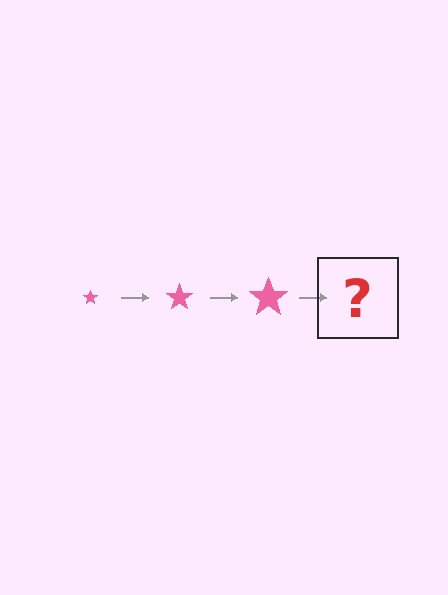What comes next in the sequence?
The next element should be a pink star, larger than the previous one.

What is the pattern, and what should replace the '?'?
The pattern is that the star gets progressively larger each step. The '?' should be a pink star, larger than the previous one.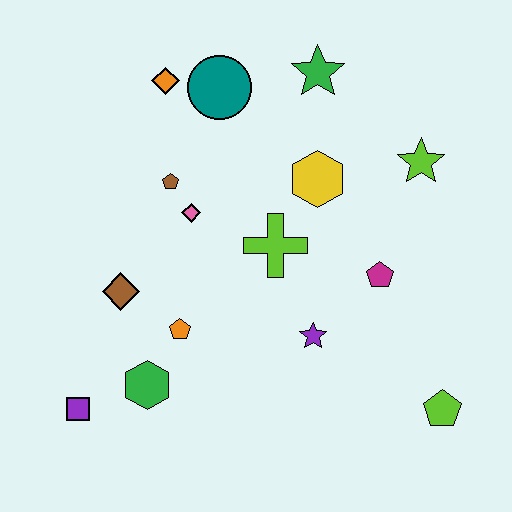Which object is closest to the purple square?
The green hexagon is closest to the purple square.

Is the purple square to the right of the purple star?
No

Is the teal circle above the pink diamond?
Yes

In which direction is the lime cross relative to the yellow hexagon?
The lime cross is below the yellow hexagon.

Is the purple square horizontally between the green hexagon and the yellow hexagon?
No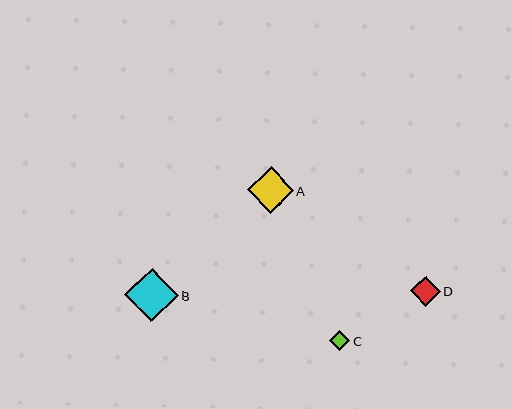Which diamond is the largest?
Diamond B is the largest with a size of approximately 54 pixels.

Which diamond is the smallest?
Diamond C is the smallest with a size of approximately 20 pixels.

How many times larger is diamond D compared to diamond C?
Diamond D is approximately 1.5 times the size of diamond C.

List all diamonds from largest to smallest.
From largest to smallest: B, A, D, C.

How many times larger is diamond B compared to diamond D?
Diamond B is approximately 1.8 times the size of diamond D.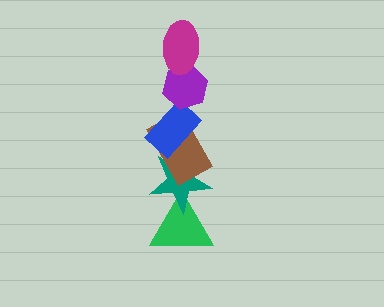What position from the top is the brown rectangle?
The brown rectangle is 4th from the top.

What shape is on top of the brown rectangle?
The blue rectangle is on top of the brown rectangle.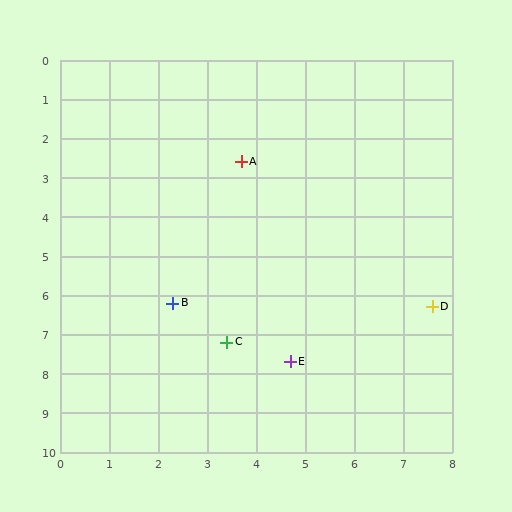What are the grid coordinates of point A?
Point A is at approximately (3.7, 2.6).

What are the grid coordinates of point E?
Point E is at approximately (4.7, 7.7).